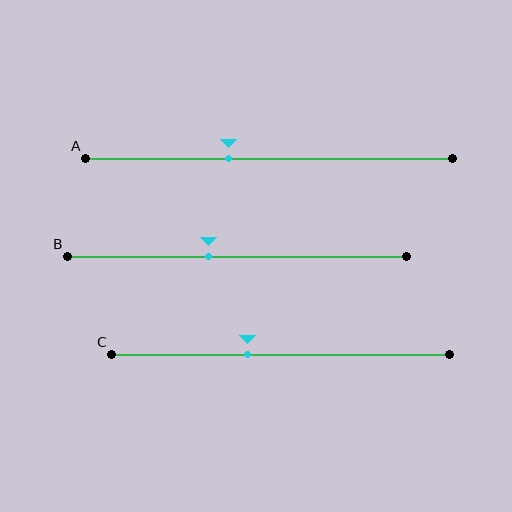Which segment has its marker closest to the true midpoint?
Segment B has its marker closest to the true midpoint.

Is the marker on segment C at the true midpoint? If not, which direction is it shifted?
No, the marker on segment C is shifted to the left by about 10% of the segment length.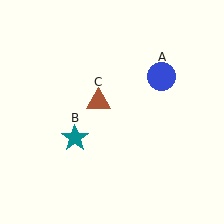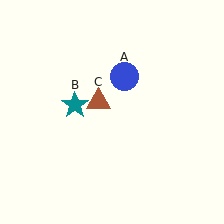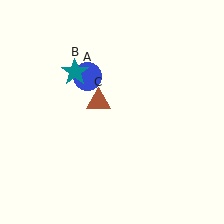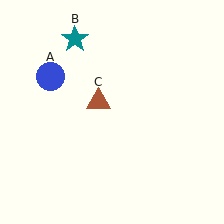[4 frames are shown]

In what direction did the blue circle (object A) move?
The blue circle (object A) moved left.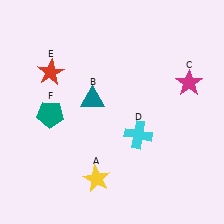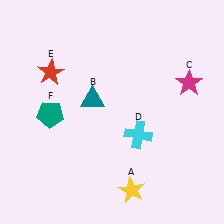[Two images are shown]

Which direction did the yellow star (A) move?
The yellow star (A) moved right.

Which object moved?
The yellow star (A) moved right.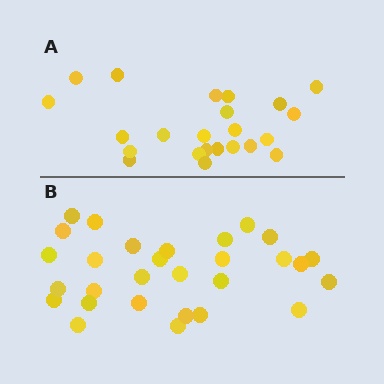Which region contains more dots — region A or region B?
Region B (the bottom region) has more dots.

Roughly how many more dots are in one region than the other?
Region B has about 6 more dots than region A.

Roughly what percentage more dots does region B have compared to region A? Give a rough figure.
About 25% more.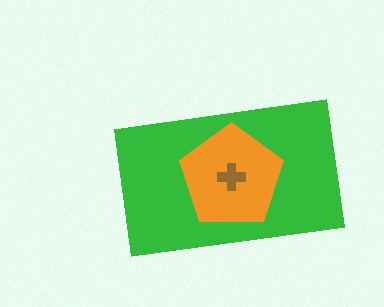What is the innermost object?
The brown cross.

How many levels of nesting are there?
3.